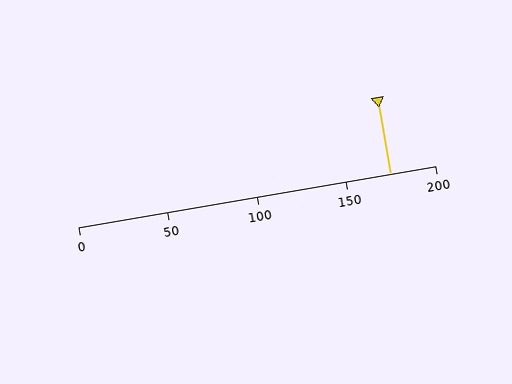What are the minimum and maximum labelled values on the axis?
The axis runs from 0 to 200.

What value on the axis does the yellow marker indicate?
The marker indicates approximately 175.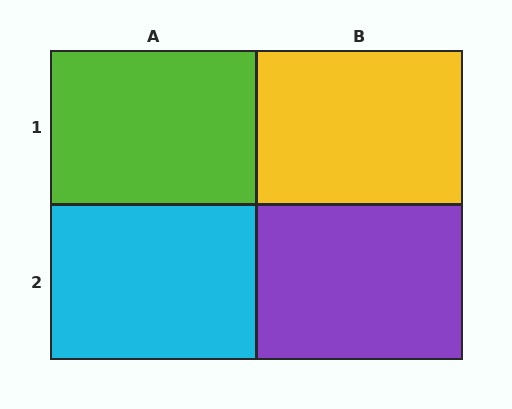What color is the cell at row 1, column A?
Lime.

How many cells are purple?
1 cell is purple.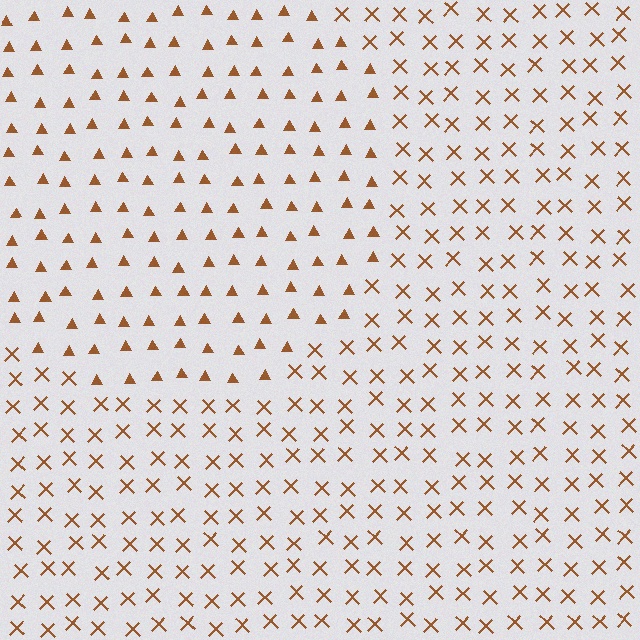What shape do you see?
I see a circle.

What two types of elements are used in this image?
The image uses triangles inside the circle region and X marks outside it.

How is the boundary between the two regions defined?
The boundary is defined by a change in element shape: triangles inside vs. X marks outside. All elements share the same color and spacing.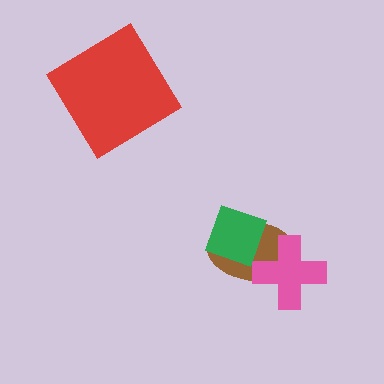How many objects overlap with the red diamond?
0 objects overlap with the red diamond.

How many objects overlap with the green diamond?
1 object overlaps with the green diamond.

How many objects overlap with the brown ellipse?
2 objects overlap with the brown ellipse.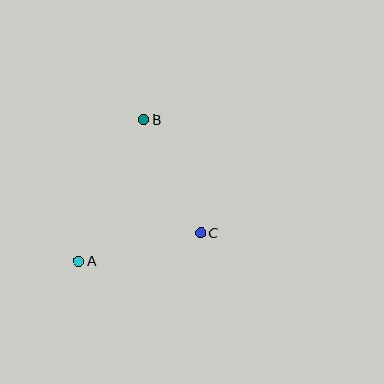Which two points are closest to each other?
Points A and C are closest to each other.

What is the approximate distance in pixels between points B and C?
The distance between B and C is approximately 127 pixels.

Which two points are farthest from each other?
Points A and B are farthest from each other.